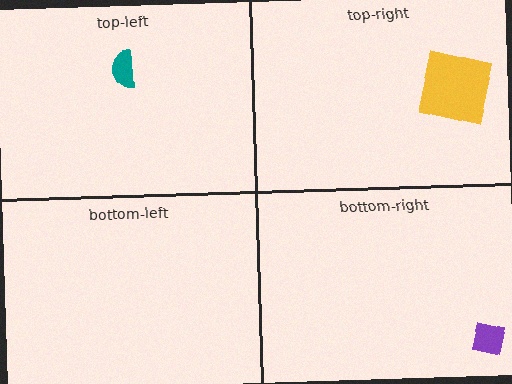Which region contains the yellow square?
The top-right region.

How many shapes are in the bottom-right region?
1.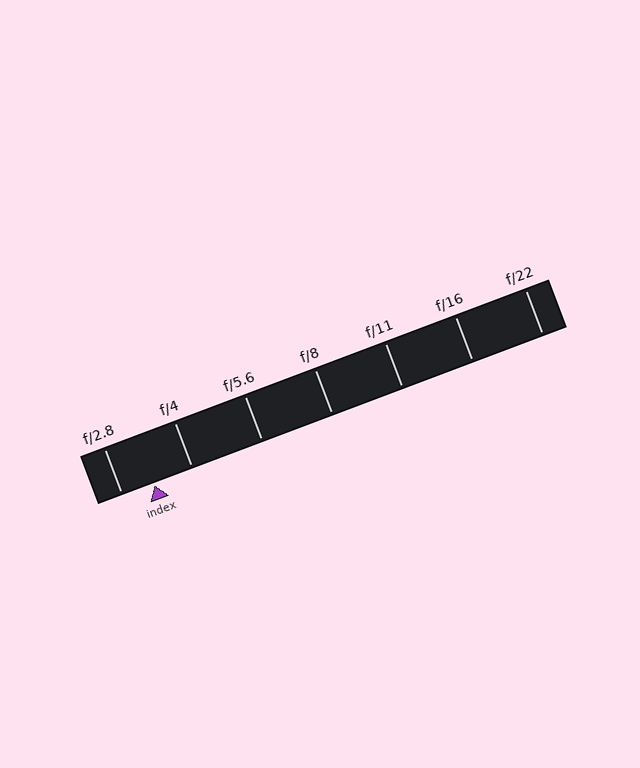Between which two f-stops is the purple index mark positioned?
The index mark is between f/2.8 and f/4.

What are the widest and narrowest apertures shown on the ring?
The widest aperture shown is f/2.8 and the narrowest is f/22.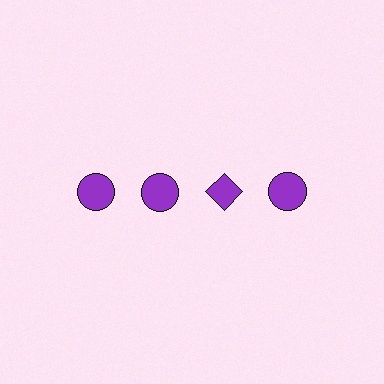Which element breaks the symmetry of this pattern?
The purple diamond in the top row, center column breaks the symmetry. All other shapes are purple circles.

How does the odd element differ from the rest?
It has a different shape: diamond instead of circle.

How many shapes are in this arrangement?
There are 4 shapes arranged in a grid pattern.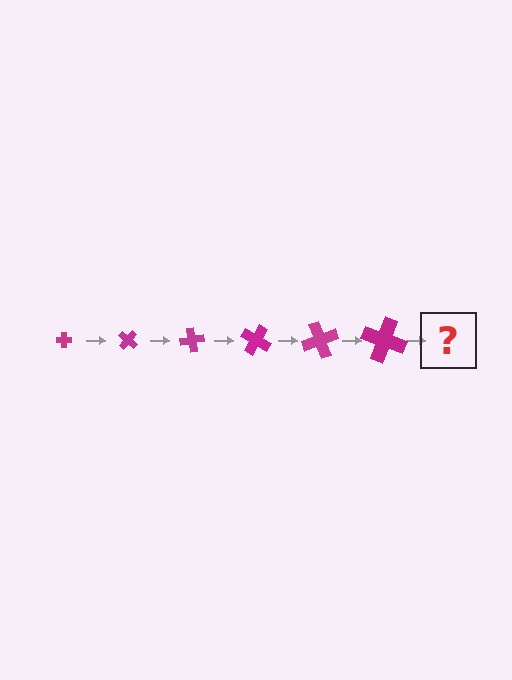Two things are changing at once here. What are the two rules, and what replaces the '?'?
The two rules are that the cross grows larger each step and it rotates 40 degrees each step. The '?' should be a cross, larger than the previous one and rotated 240 degrees from the start.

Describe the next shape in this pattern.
It should be a cross, larger than the previous one and rotated 240 degrees from the start.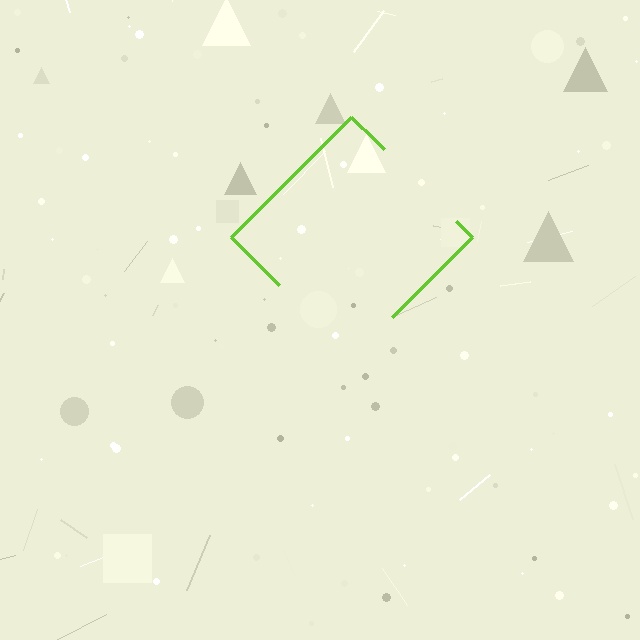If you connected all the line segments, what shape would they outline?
They would outline a diamond.